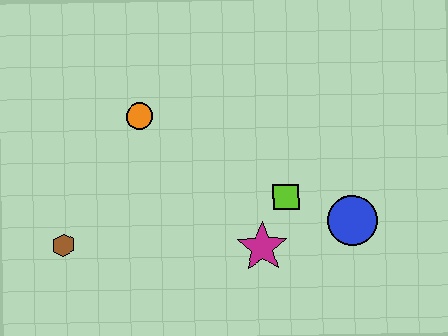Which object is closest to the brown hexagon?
The orange circle is closest to the brown hexagon.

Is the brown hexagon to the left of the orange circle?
Yes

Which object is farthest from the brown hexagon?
The blue circle is farthest from the brown hexagon.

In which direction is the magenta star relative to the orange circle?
The magenta star is below the orange circle.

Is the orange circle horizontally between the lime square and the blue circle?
No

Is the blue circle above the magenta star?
Yes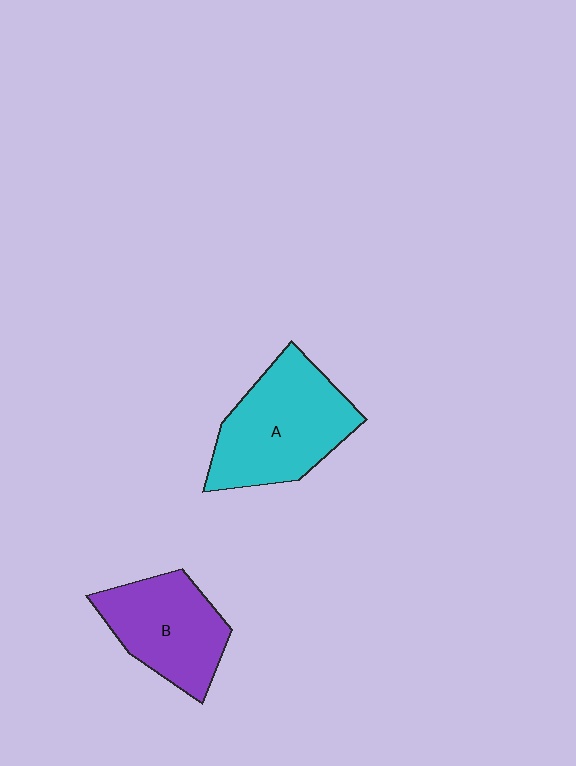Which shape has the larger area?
Shape A (cyan).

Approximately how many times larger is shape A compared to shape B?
Approximately 1.3 times.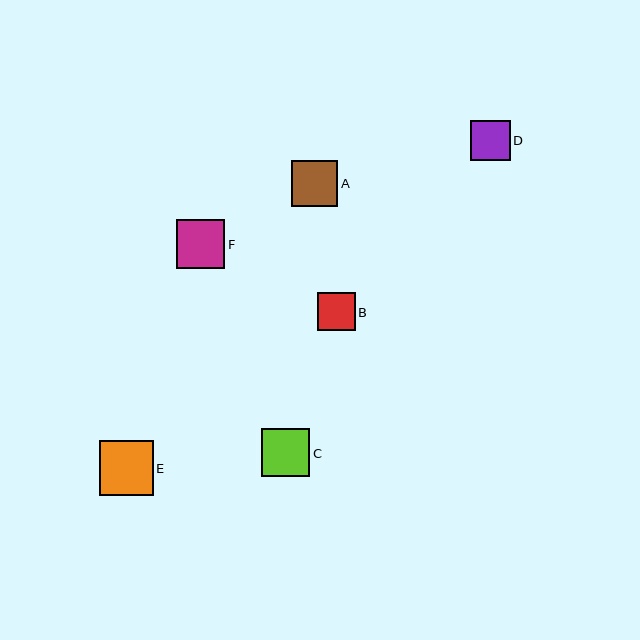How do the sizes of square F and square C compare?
Square F and square C are approximately the same size.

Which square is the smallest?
Square B is the smallest with a size of approximately 38 pixels.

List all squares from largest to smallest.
From largest to smallest: E, F, C, A, D, B.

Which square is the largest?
Square E is the largest with a size of approximately 54 pixels.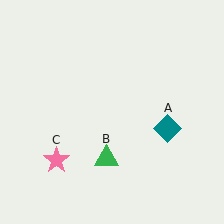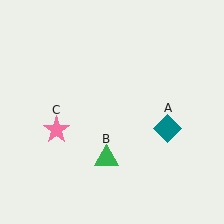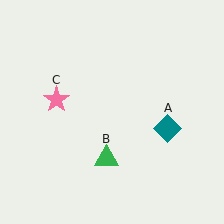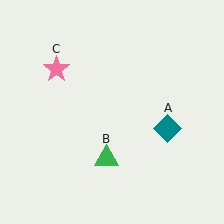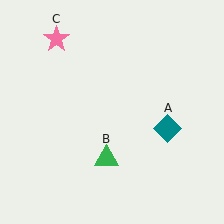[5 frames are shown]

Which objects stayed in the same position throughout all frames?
Teal diamond (object A) and green triangle (object B) remained stationary.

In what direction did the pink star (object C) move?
The pink star (object C) moved up.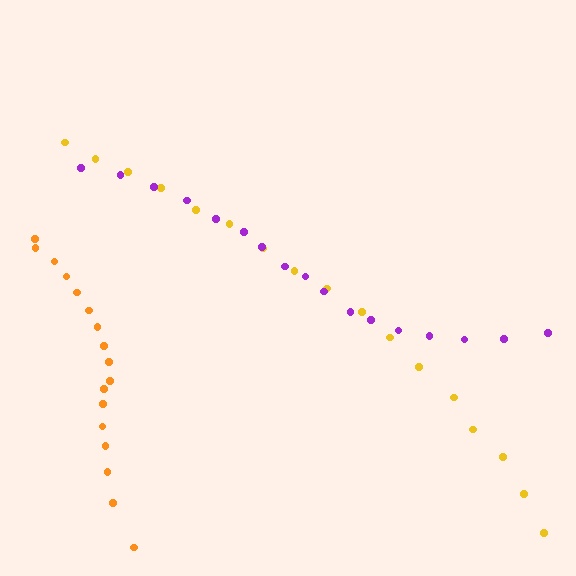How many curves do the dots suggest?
There are 3 distinct paths.